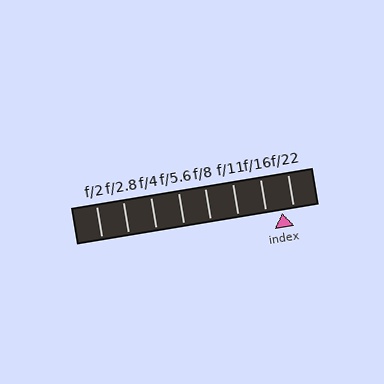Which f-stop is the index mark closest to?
The index mark is closest to f/22.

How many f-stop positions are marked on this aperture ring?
There are 8 f-stop positions marked.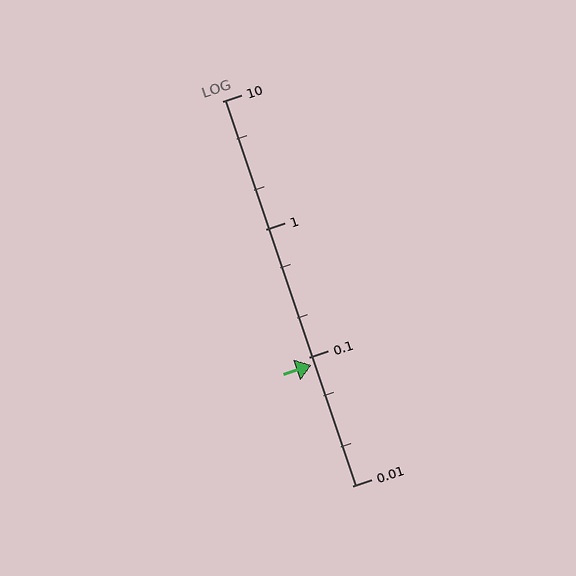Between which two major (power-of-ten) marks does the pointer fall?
The pointer is between 0.01 and 0.1.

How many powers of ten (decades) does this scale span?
The scale spans 3 decades, from 0.01 to 10.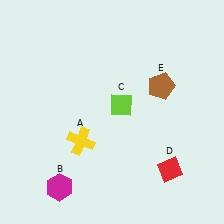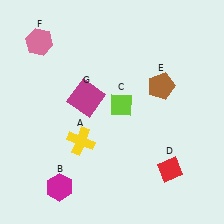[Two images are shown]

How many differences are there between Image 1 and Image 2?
There are 2 differences between the two images.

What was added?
A pink hexagon (F), a magenta square (G) were added in Image 2.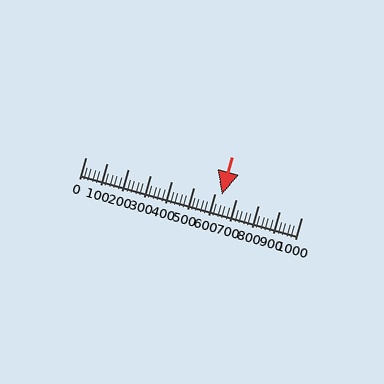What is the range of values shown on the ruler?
The ruler shows values from 0 to 1000.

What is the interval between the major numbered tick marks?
The major tick marks are spaced 100 units apart.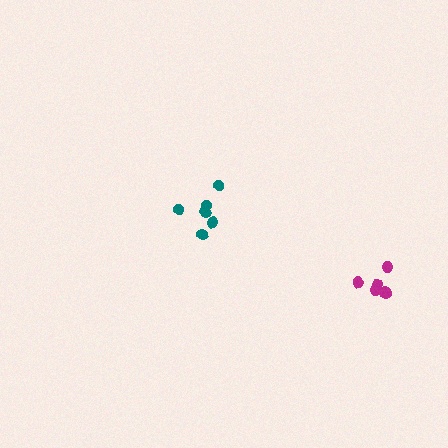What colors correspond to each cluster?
The clusters are colored: magenta, teal.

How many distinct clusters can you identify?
There are 2 distinct clusters.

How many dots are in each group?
Group 1: 6 dots, Group 2: 6 dots (12 total).